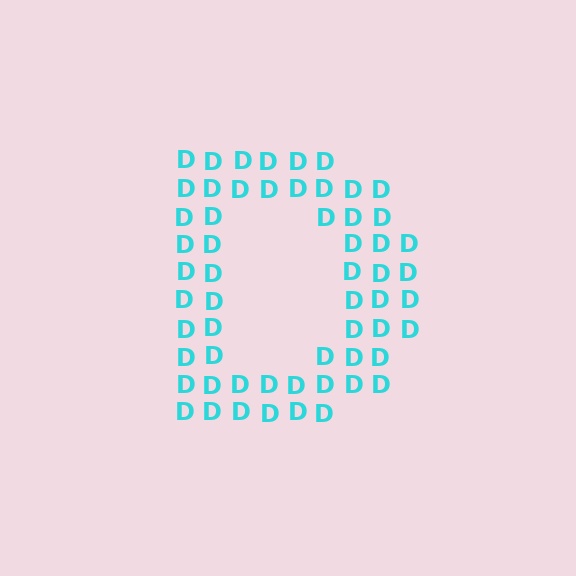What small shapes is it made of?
It is made of small letter D's.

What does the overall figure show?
The overall figure shows the letter D.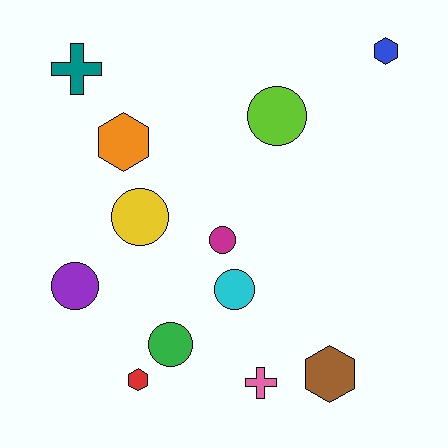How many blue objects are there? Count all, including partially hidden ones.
There is 1 blue object.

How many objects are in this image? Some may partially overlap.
There are 12 objects.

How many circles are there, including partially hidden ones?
There are 6 circles.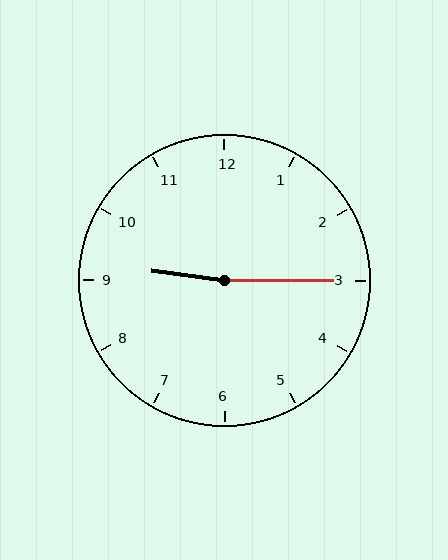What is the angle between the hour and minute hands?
Approximately 172 degrees.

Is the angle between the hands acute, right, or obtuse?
It is obtuse.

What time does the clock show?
9:15.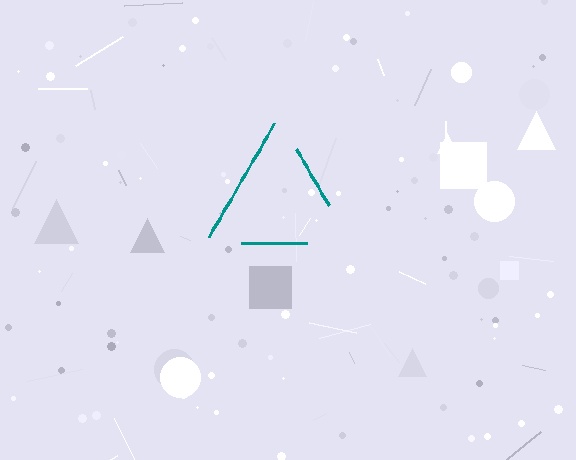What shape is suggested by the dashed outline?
The dashed outline suggests a triangle.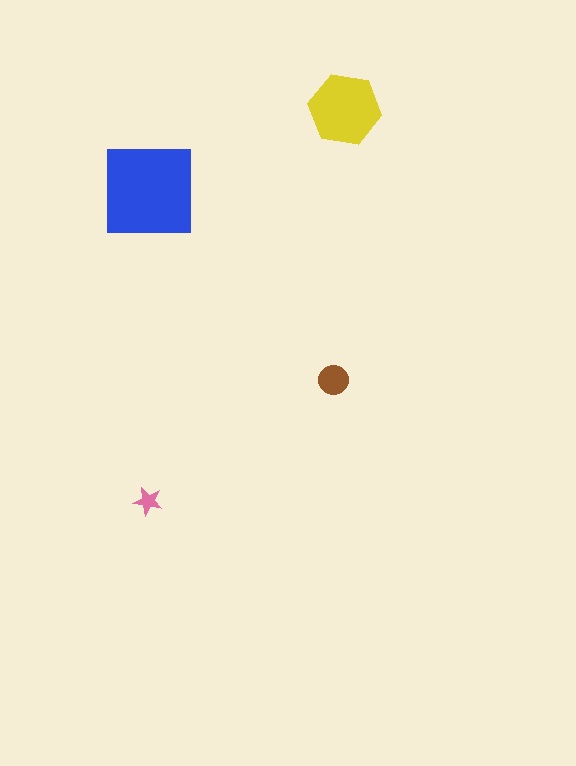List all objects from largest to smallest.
The blue square, the yellow hexagon, the brown circle, the pink star.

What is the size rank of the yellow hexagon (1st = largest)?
2nd.